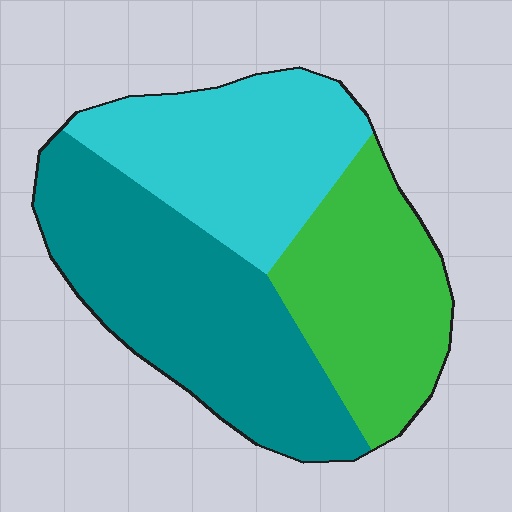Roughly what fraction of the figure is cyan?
Cyan covers around 30% of the figure.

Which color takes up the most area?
Teal, at roughly 40%.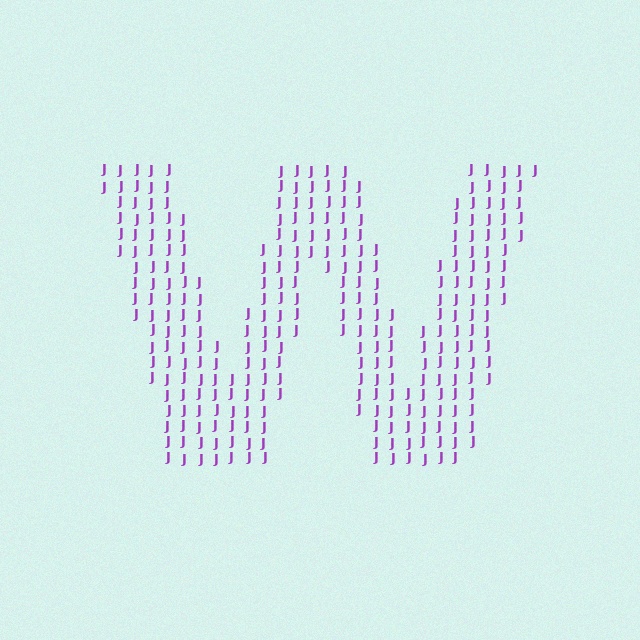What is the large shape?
The large shape is the letter W.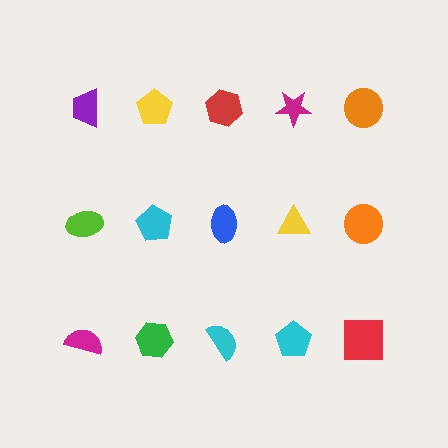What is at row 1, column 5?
An orange circle.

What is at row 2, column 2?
A cyan pentagon.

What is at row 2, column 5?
An orange circle.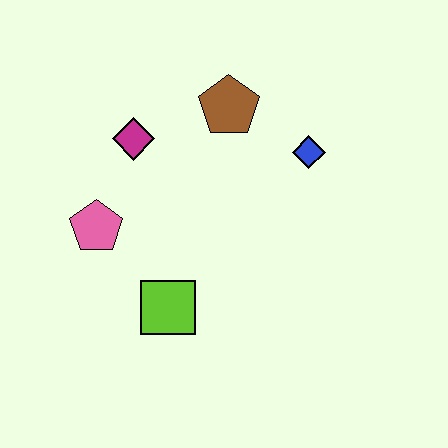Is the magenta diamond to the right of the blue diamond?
No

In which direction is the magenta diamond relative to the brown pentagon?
The magenta diamond is to the left of the brown pentagon.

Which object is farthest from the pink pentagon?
The blue diamond is farthest from the pink pentagon.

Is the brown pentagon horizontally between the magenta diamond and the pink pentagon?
No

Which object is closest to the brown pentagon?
The blue diamond is closest to the brown pentagon.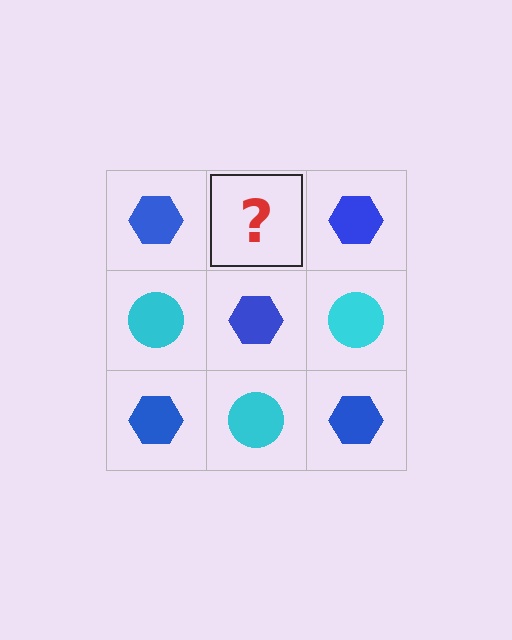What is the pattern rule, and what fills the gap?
The rule is that it alternates blue hexagon and cyan circle in a checkerboard pattern. The gap should be filled with a cyan circle.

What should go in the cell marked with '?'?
The missing cell should contain a cyan circle.